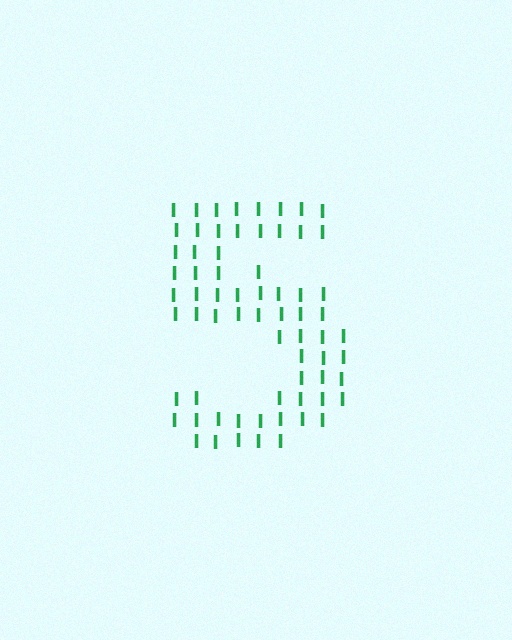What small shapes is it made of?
It is made of small letter I's.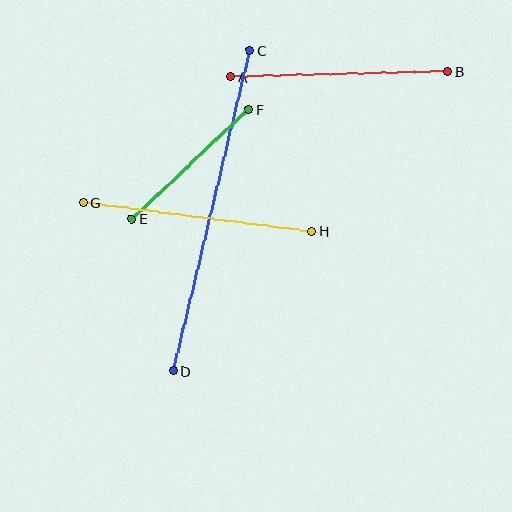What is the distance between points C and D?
The distance is approximately 329 pixels.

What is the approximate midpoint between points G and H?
The midpoint is at approximately (197, 217) pixels.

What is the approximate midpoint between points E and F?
The midpoint is at approximately (190, 164) pixels.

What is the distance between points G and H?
The distance is approximately 231 pixels.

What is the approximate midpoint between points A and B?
The midpoint is at approximately (339, 74) pixels.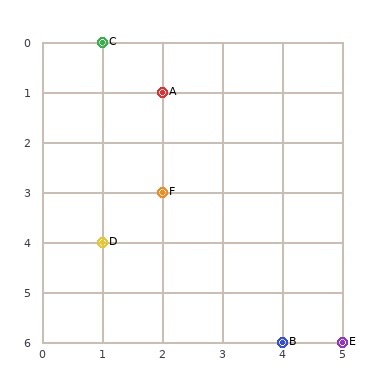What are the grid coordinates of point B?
Point B is at grid coordinates (4, 6).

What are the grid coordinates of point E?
Point E is at grid coordinates (5, 6).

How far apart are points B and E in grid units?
Points B and E are 1 column apart.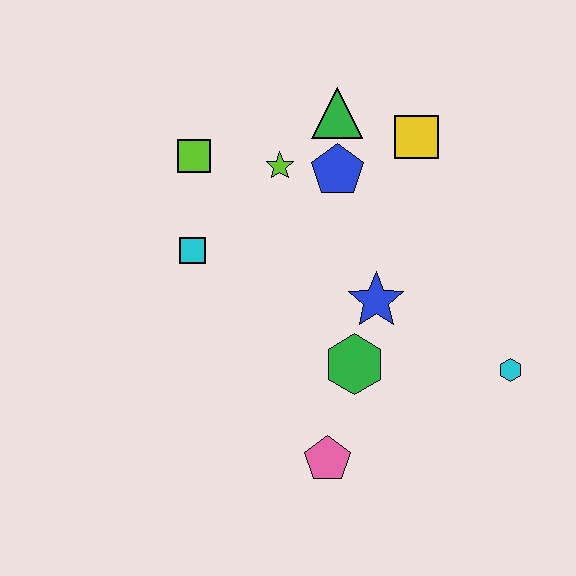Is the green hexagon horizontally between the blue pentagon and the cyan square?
No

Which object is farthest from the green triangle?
The pink pentagon is farthest from the green triangle.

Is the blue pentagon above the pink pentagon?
Yes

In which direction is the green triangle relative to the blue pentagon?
The green triangle is above the blue pentagon.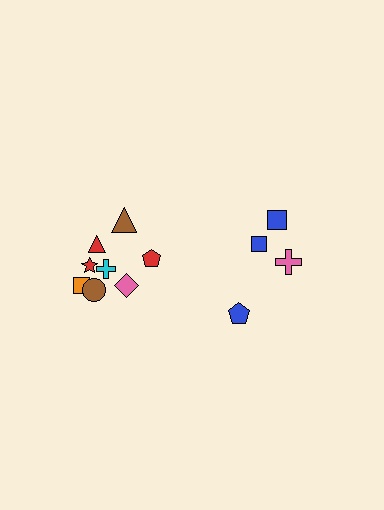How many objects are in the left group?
There are 8 objects.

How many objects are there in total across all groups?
There are 12 objects.